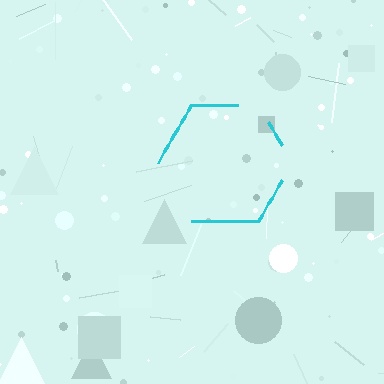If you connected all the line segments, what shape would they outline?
They would outline a hexagon.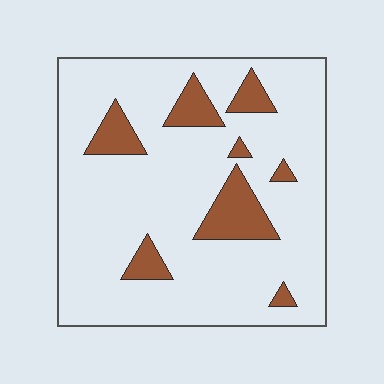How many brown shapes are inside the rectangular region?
8.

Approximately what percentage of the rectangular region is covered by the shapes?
Approximately 15%.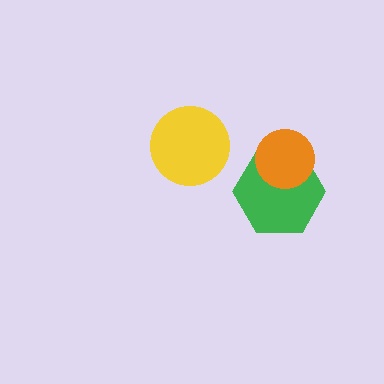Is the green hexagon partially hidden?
Yes, it is partially covered by another shape.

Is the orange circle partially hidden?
No, no other shape covers it.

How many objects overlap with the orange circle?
1 object overlaps with the orange circle.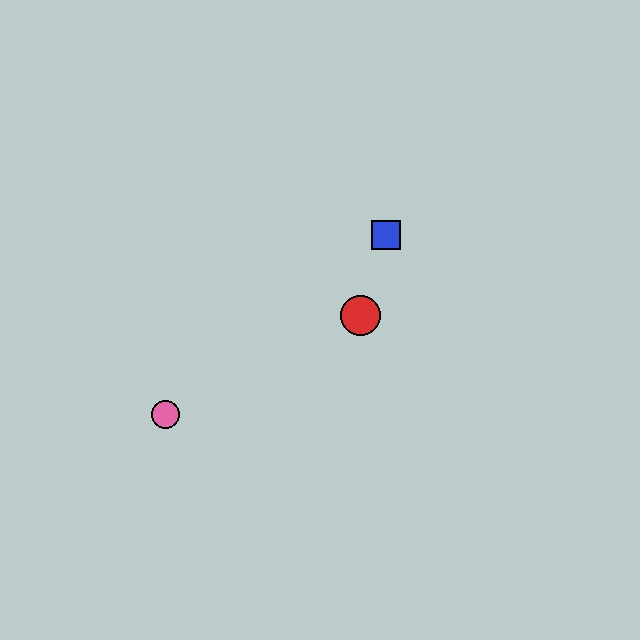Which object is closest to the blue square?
The red circle is closest to the blue square.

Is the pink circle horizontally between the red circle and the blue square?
No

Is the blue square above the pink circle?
Yes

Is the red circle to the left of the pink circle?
No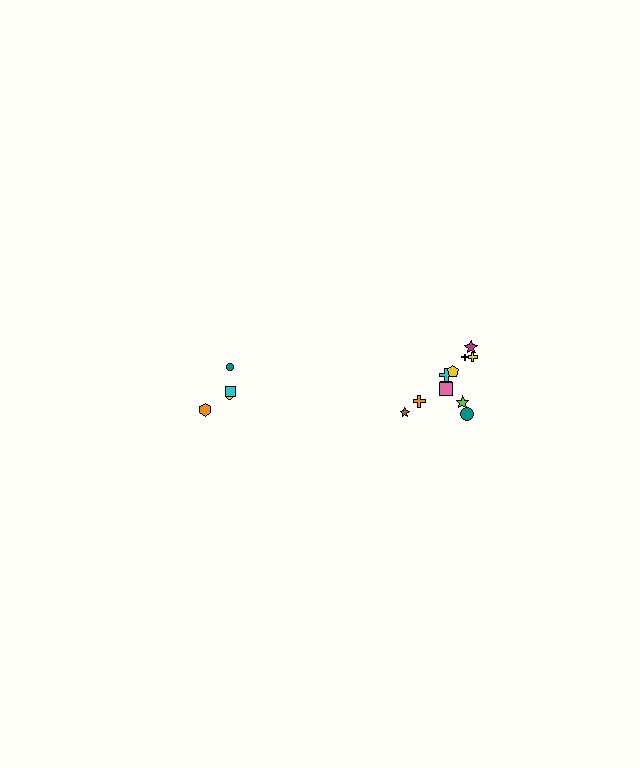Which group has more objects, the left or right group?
The right group.